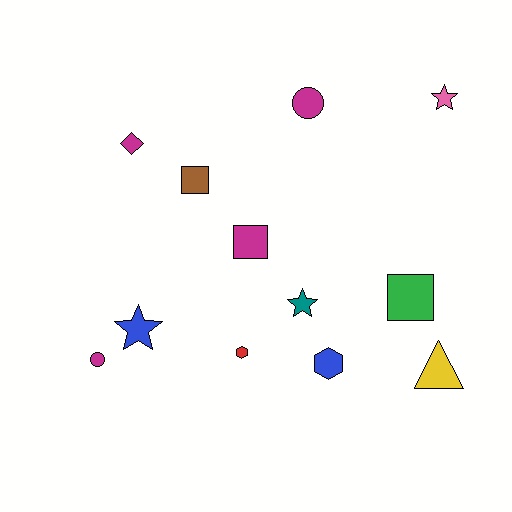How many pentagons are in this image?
There are no pentagons.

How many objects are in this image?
There are 12 objects.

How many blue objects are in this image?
There are 2 blue objects.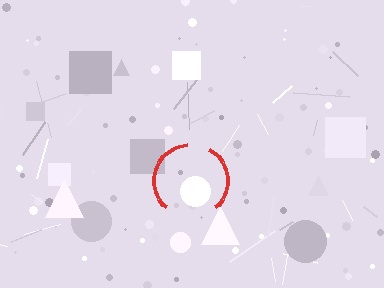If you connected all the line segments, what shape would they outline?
They would outline a circle.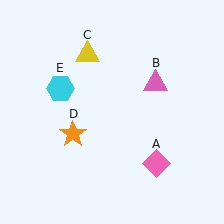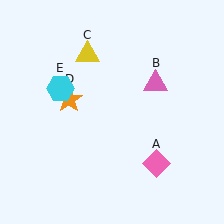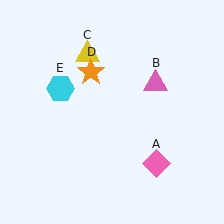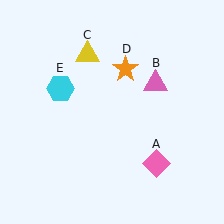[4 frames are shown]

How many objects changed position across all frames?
1 object changed position: orange star (object D).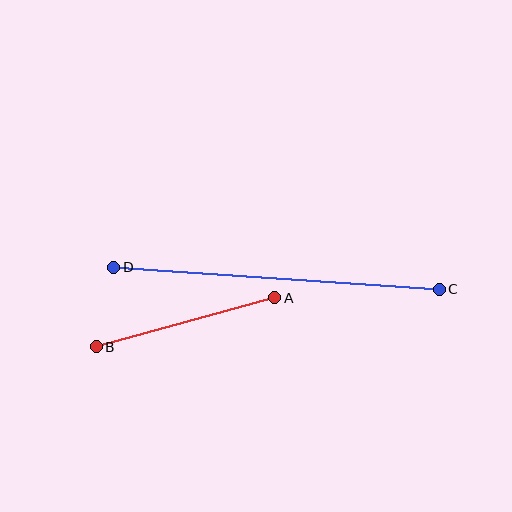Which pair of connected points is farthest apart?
Points C and D are farthest apart.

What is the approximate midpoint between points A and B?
The midpoint is at approximately (185, 322) pixels.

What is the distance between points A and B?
The distance is approximately 185 pixels.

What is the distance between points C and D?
The distance is approximately 326 pixels.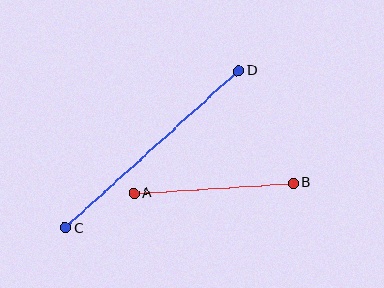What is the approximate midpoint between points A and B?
The midpoint is at approximately (214, 188) pixels.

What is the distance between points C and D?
The distance is approximately 234 pixels.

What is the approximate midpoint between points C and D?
The midpoint is at approximately (152, 149) pixels.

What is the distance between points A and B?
The distance is approximately 160 pixels.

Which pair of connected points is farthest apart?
Points C and D are farthest apart.